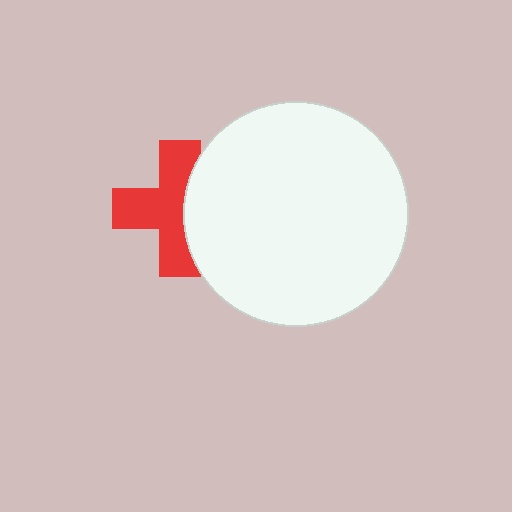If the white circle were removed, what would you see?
You would see the complete red cross.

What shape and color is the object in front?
The object in front is a white circle.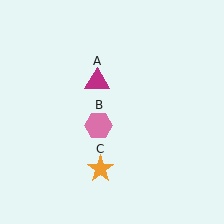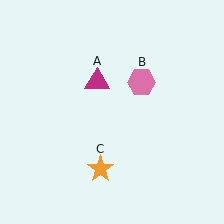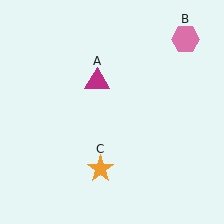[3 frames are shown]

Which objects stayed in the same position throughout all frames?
Magenta triangle (object A) and orange star (object C) remained stationary.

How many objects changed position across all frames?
1 object changed position: pink hexagon (object B).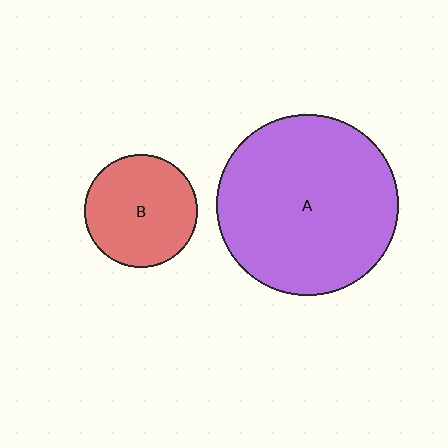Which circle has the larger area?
Circle A (purple).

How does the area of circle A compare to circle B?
Approximately 2.6 times.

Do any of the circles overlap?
No, none of the circles overlap.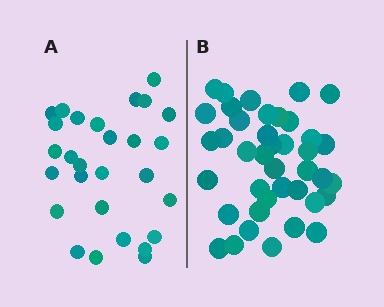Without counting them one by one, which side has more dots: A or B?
Region B (the right region) has more dots.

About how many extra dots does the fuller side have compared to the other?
Region B has roughly 12 or so more dots than region A.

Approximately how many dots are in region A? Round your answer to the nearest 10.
About 30 dots. (The exact count is 28, which rounds to 30.)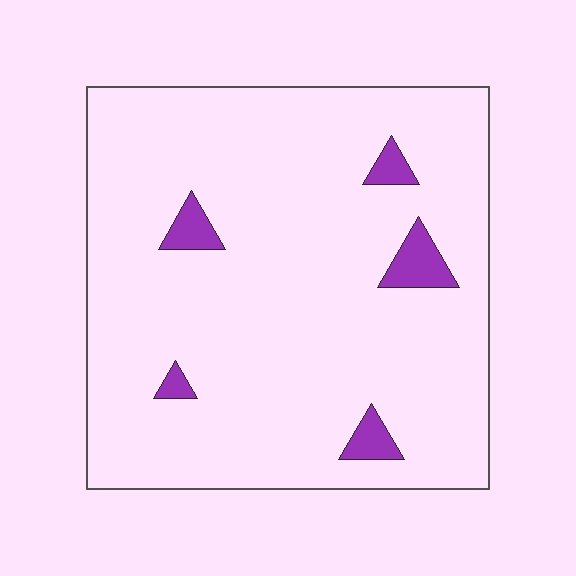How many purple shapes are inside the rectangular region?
5.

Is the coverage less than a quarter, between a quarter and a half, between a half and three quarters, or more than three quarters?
Less than a quarter.